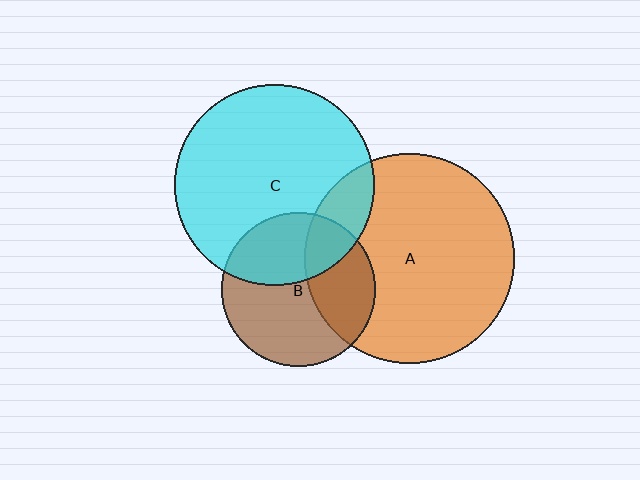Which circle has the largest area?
Circle A (orange).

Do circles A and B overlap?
Yes.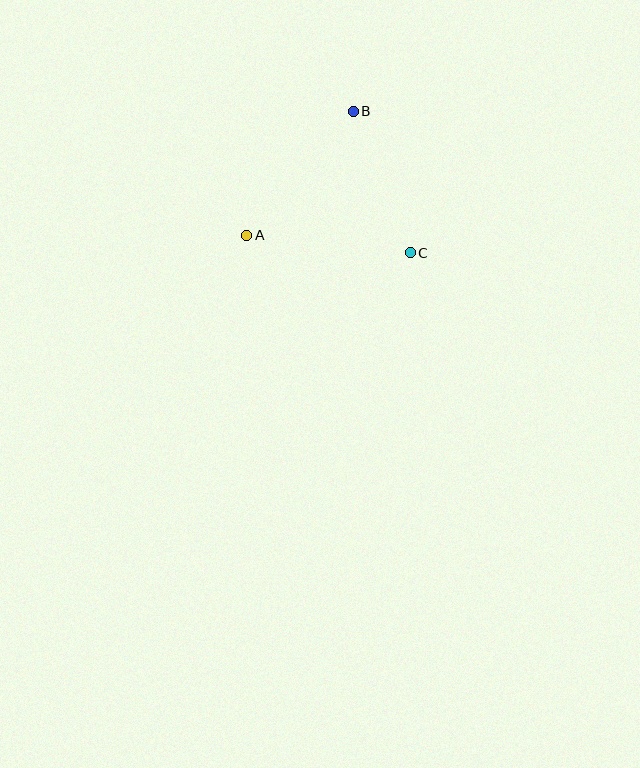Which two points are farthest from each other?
Points A and C are farthest from each other.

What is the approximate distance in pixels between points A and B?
The distance between A and B is approximately 163 pixels.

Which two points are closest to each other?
Points B and C are closest to each other.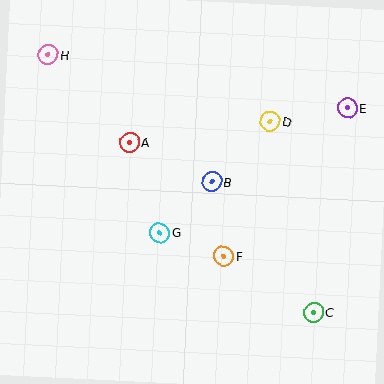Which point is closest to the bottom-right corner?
Point C is closest to the bottom-right corner.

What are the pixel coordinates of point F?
Point F is at (224, 257).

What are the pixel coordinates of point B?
Point B is at (212, 182).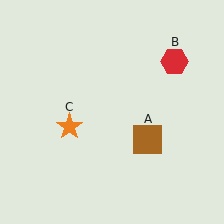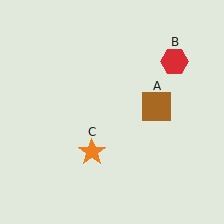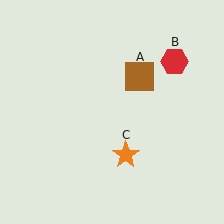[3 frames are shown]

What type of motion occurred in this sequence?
The brown square (object A), orange star (object C) rotated counterclockwise around the center of the scene.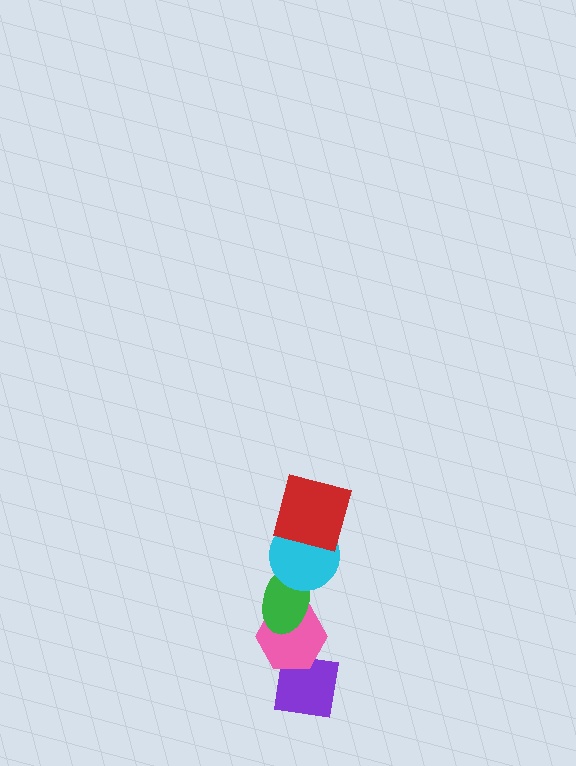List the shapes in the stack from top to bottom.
From top to bottom: the red square, the cyan circle, the green ellipse, the pink hexagon, the purple square.